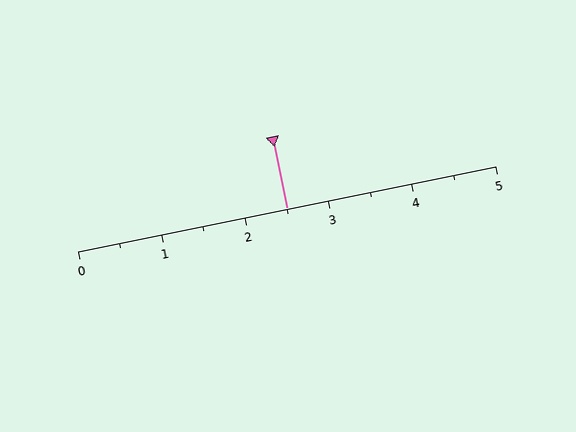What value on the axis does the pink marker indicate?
The marker indicates approximately 2.5.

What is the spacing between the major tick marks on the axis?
The major ticks are spaced 1 apart.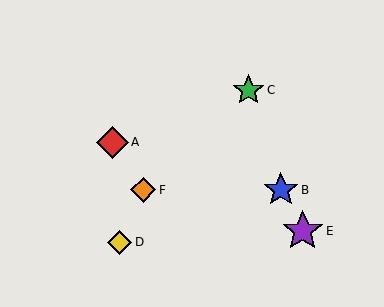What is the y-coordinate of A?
Object A is at y≈142.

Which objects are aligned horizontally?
Objects B, F are aligned horizontally.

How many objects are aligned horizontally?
2 objects (B, F) are aligned horizontally.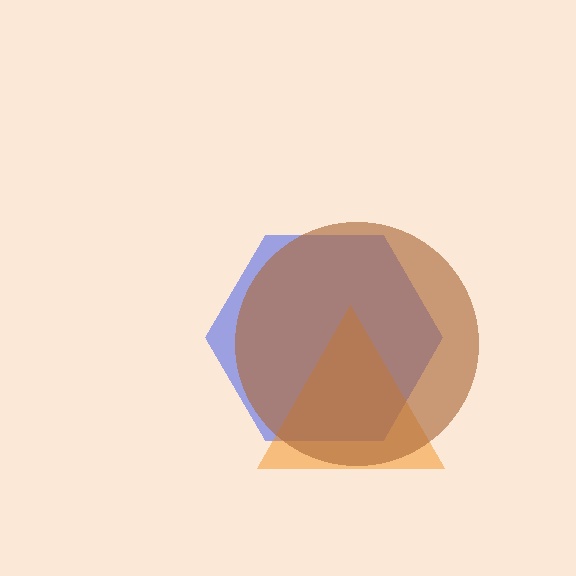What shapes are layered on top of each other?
The layered shapes are: a blue hexagon, an orange triangle, a brown circle.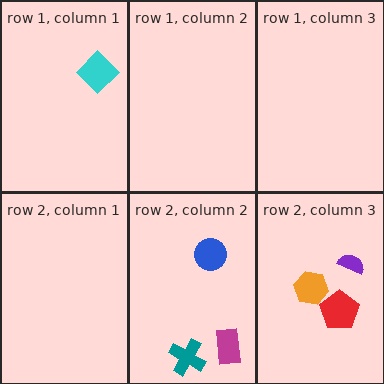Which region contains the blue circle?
The row 2, column 2 region.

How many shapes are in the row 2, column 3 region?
3.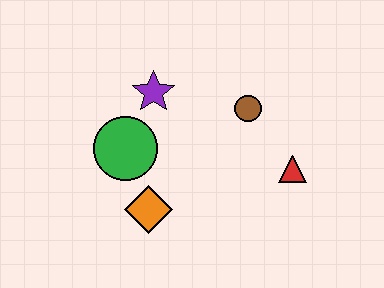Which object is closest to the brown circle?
The red triangle is closest to the brown circle.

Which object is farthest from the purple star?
The red triangle is farthest from the purple star.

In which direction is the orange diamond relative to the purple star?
The orange diamond is below the purple star.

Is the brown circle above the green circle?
Yes